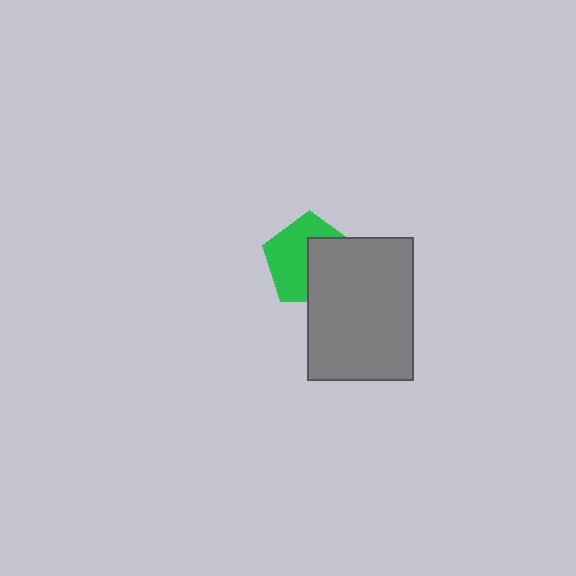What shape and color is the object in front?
The object in front is a gray rectangle.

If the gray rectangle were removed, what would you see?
You would see the complete green pentagon.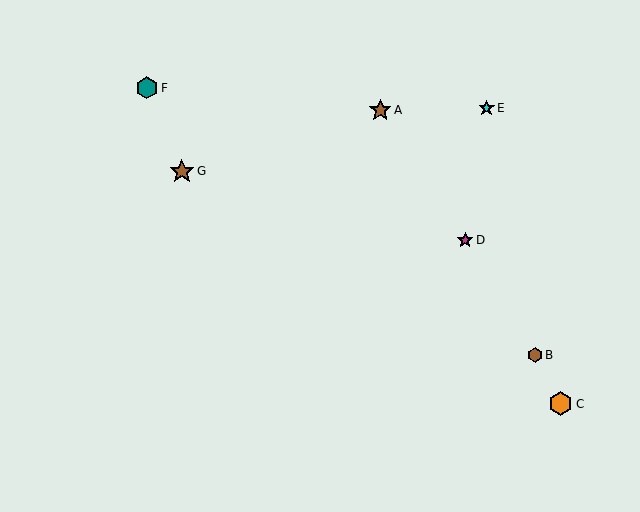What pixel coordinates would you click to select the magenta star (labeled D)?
Click at (465, 240) to select the magenta star D.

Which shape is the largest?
The brown star (labeled G) is the largest.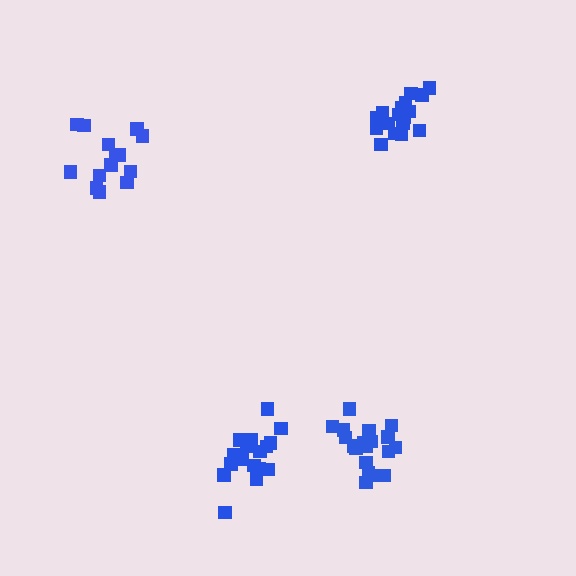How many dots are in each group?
Group 1: 19 dots, Group 2: 19 dots, Group 3: 19 dots, Group 4: 14 dots (71 total).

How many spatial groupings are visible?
There are 4 spatial groupings.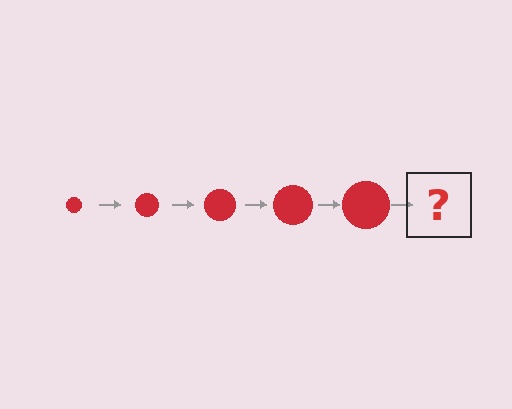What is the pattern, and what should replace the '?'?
The pattern is that the circle gets progressively larger each step. The '?' should be a red circle, larger than the previous one.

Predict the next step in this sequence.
The next step is a red circle, larger than the previous one.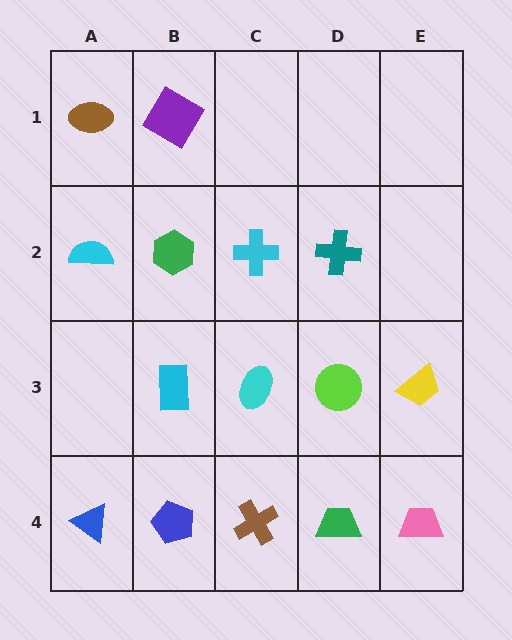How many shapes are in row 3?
4 shapes.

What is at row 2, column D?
A teal cross.